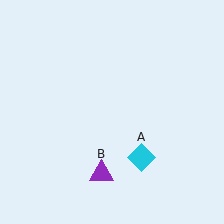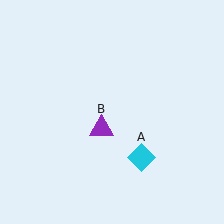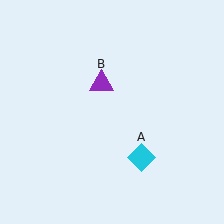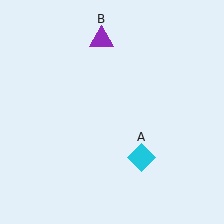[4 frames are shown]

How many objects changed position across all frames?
1 object changed position: purple triangle (object B).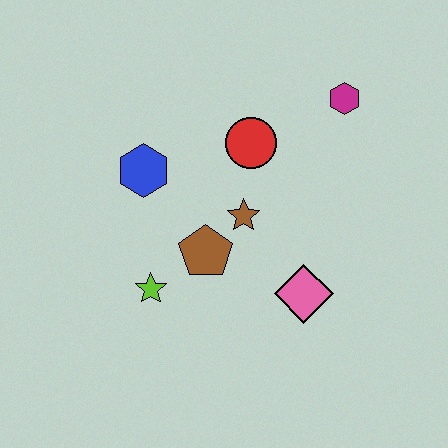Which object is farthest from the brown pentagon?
The magenta hexagon is farthest from the brown pentagon.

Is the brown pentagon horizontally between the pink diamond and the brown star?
No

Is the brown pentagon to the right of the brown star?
No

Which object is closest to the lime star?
The brown pentagon is closest to the lime star.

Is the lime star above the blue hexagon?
No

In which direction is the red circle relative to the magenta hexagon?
The red circle is to the left of the magenta hexagon.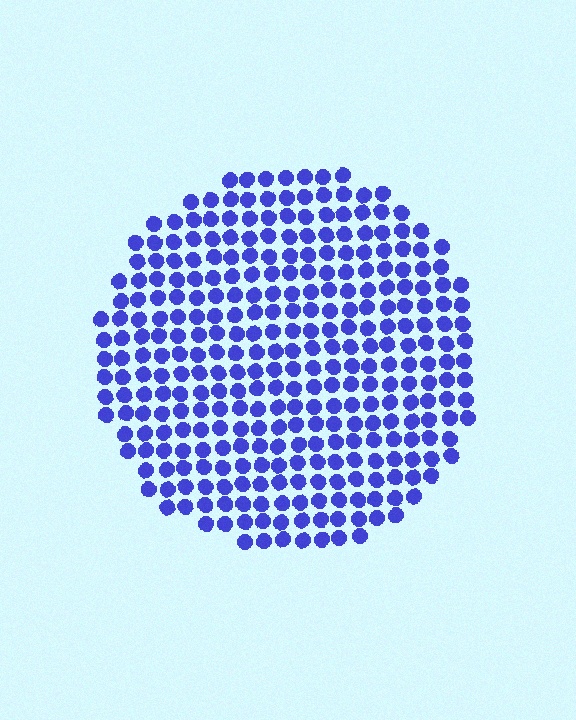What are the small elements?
The small elements are circles.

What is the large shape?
The large shape is a circle.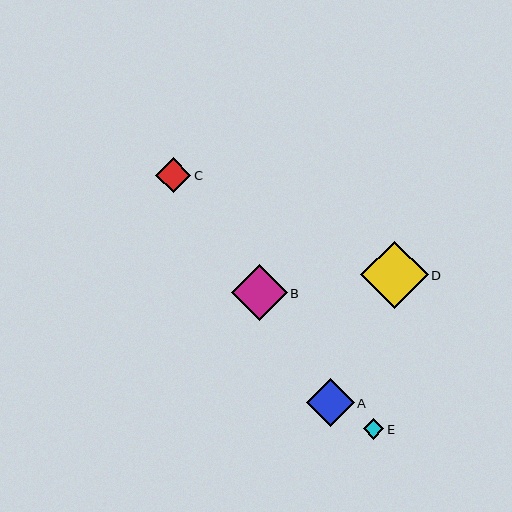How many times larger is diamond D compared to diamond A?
Diamond D is approximately 1.4 times the size of diamond A.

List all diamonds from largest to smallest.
From largest to smallest: D, B, A, C, E.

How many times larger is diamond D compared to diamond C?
Diamond D is approximately 1.9 times the size of diamond C.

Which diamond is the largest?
Diamond D is the largest with a size of approximately 68 pixels.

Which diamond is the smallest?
Diamond E is the smallest with a size of approximately 21 pixels.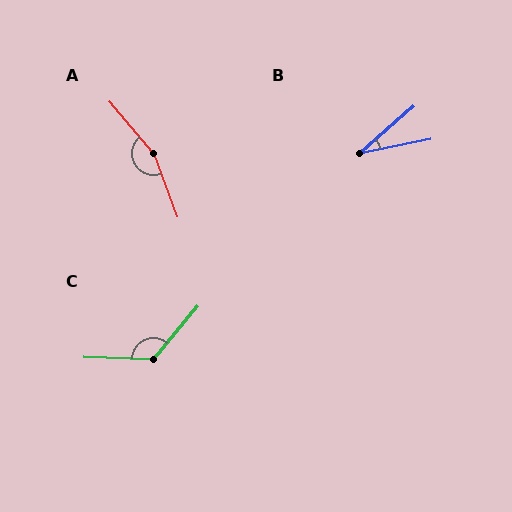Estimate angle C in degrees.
Approximately 128 degrees.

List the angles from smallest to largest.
B (29°), C (128°), A (160°).